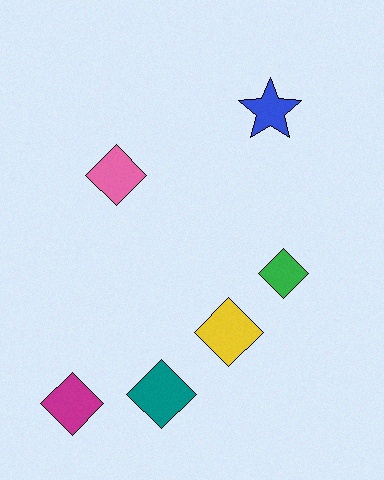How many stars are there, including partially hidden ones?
There is 1 star.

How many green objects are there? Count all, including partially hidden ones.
There is 1 green object.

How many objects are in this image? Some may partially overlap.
There are 6 objects.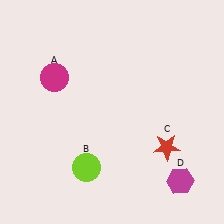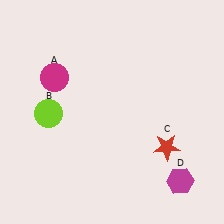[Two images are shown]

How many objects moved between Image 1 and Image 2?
1 object moved between the two images.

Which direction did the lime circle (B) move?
The lime circle (B) moved up.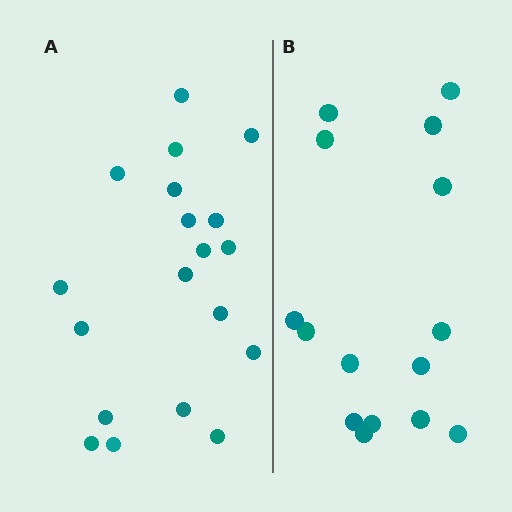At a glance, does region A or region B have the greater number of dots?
Region A (the left region) has more dots.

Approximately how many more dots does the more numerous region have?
Region A has about 4 more dots than region B.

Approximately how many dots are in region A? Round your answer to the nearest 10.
About 20 dots. (The exact count is 19, which rounds to 20.)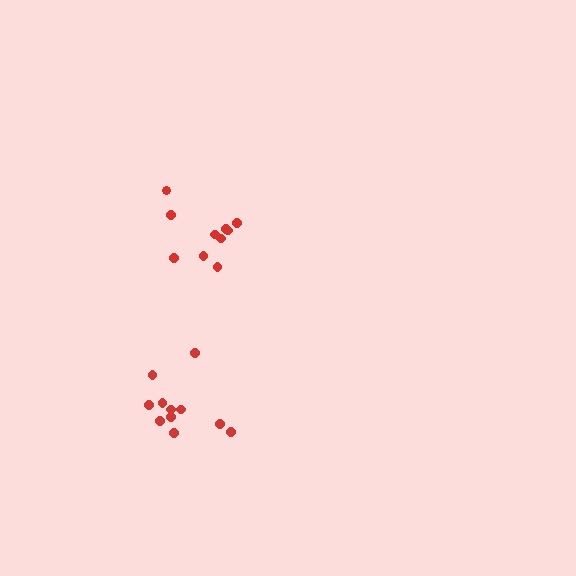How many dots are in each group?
Group 1: 10 dots, Group 2: 11 dots (21 total).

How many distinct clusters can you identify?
There are 2 distinct clusters.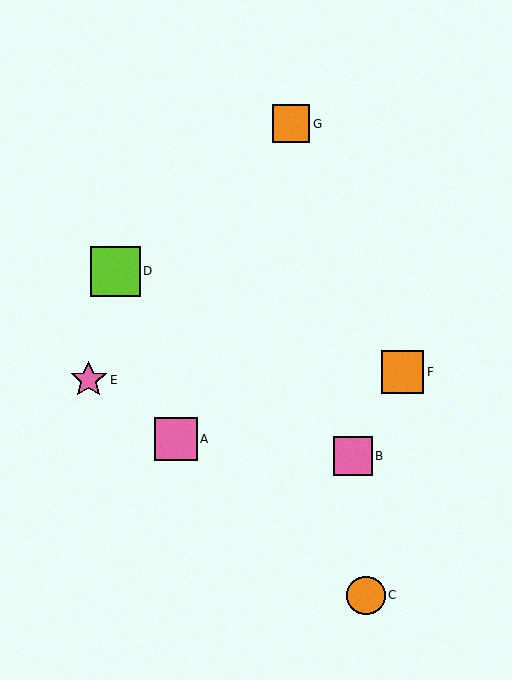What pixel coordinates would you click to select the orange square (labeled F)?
Click at (403, 372) to select the orange square F.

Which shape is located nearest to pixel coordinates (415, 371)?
The orange square (labeled F) at (403, 372) is nearest to that location.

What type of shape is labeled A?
Shape A is a pink square.